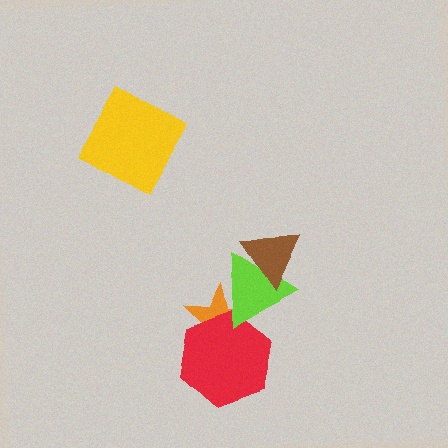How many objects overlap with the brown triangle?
1 object overlaps with the brown triangle.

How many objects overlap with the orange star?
2 objects overlap with the orange star.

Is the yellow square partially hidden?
No, no other shape covers it.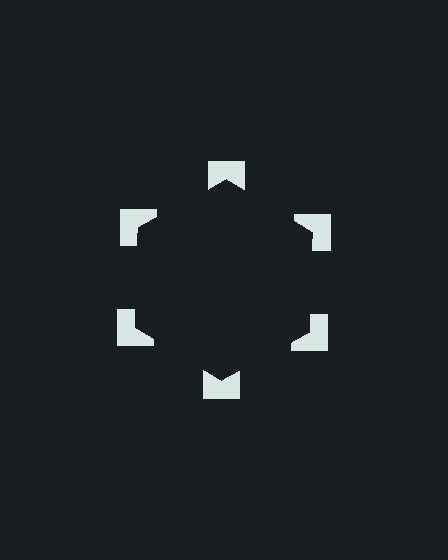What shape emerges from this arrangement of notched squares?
An illusory hexagon — its edges are inferred from the aligned wedge cuts in the notched squares, not physically drawn.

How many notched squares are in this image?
There are 6 — one at each vertex of the illusory hexagon.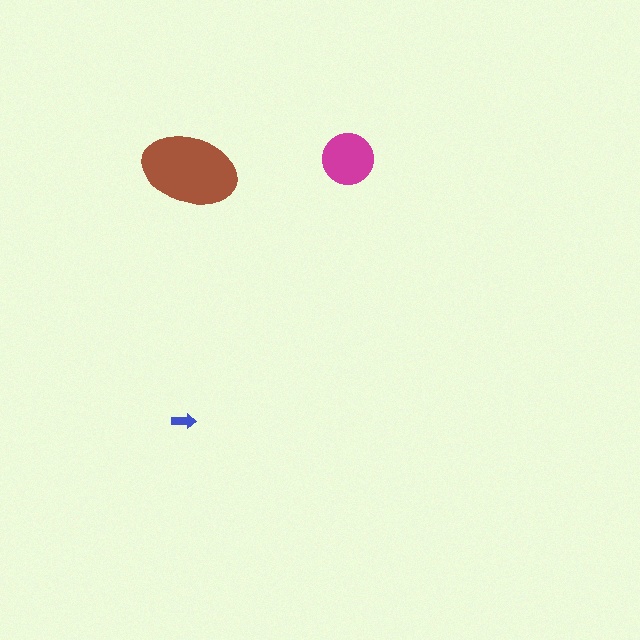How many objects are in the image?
There are 3 objects in the image.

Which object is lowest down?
The blue arrow is bottommost.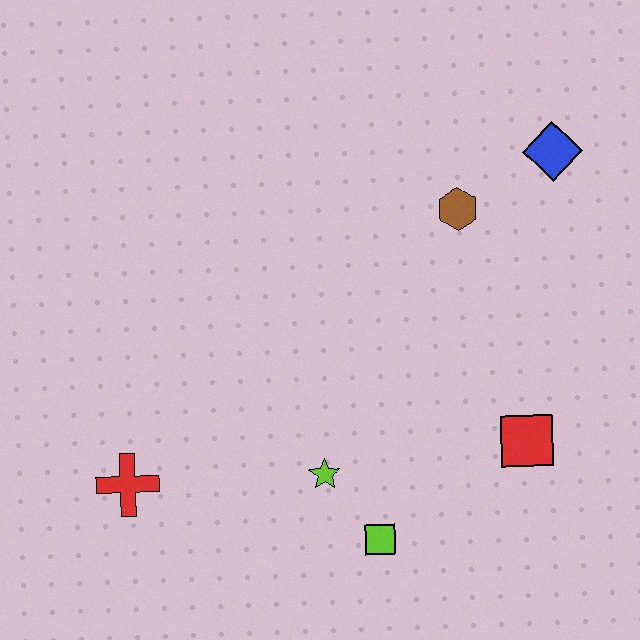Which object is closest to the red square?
The lime square is closest to the red square.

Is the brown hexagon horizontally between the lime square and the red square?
Yes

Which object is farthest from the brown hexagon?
The red cross is farthest from the brown hexagon.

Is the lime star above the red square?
No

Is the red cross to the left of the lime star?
Yes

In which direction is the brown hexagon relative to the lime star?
The brown hexagon is above the lime star.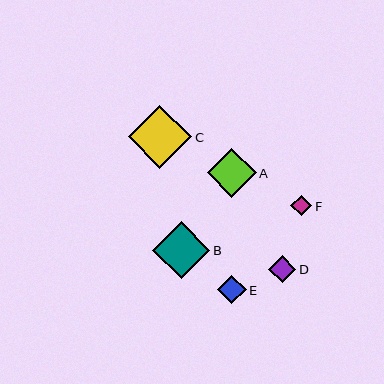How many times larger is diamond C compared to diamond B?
Diamond C is approximately 1.1 times the size of diamond B.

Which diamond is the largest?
Diamond C is the largest with a size of approximately 64 pixels.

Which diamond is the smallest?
Diamond F is the smallest with a size of approximately 21 pixels.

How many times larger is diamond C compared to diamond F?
Diamond C is approximately 3.1 times the size of diamond F.